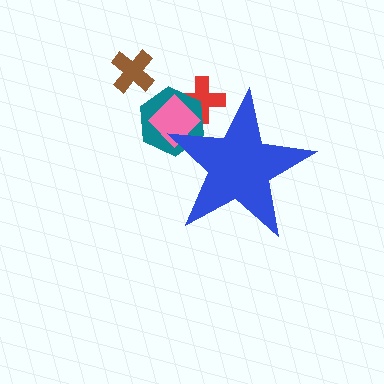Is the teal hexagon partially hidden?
Yes, the teal hexagon is partially hidden behind the blue star.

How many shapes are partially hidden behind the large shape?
3 shapes are partially hidden.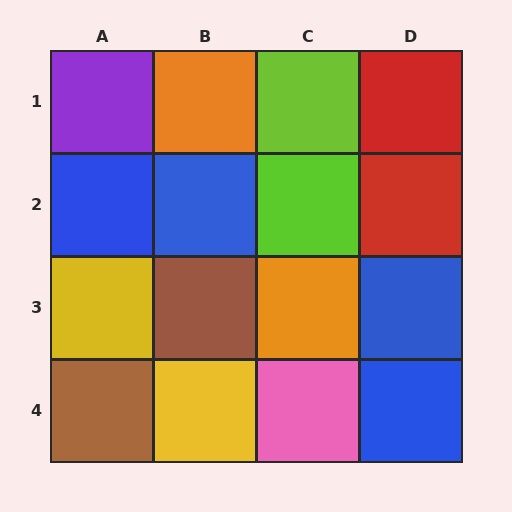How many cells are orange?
2 cells are orange.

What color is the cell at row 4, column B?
Yellow.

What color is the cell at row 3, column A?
Yellow.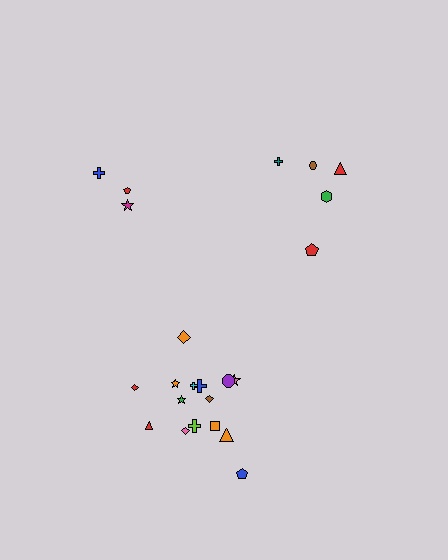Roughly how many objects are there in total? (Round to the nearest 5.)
Roughly 25 objects in total.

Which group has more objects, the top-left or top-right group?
The top-right group.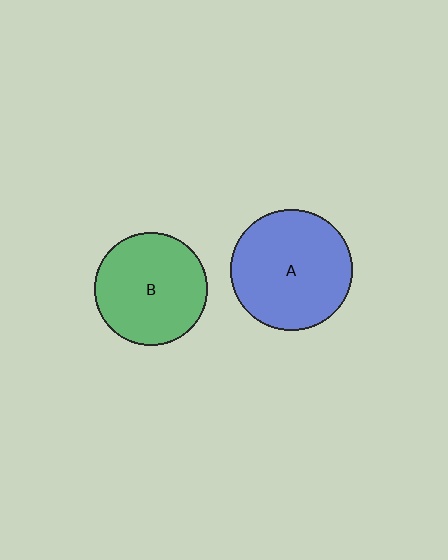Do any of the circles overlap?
No, none of the circles overlap.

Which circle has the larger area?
Circle A (blue).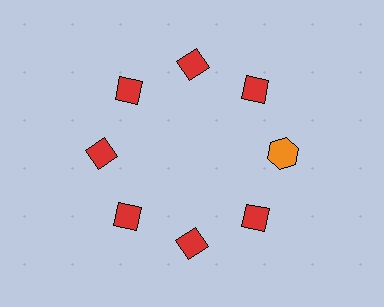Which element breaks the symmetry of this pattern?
The orange hexagon at roughly the 3 o'clock position breaks the symmetry. All other shapes are red diamonds.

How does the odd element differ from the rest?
It differs in both color (orange instead of red) and shape (hexagon instead of diamond).